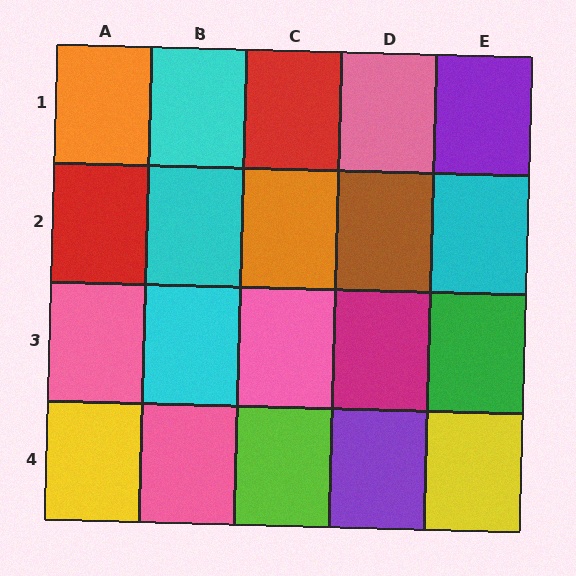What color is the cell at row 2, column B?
Cyan.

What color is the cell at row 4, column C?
Lime.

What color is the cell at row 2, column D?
Brown.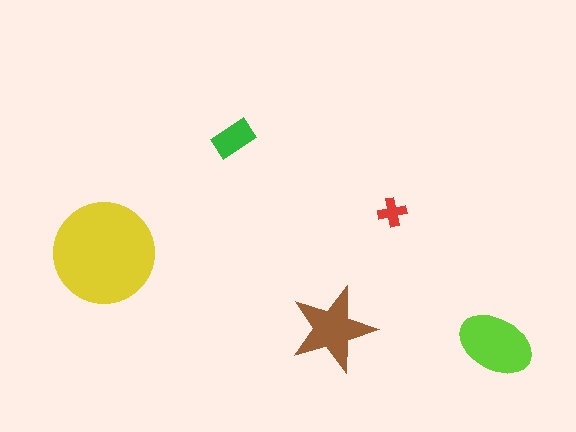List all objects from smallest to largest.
The red cross, the green rectangle, the brown star, the lime ellipse, the yellow circle.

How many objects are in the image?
There are 5 objects in the image.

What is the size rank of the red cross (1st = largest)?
5th.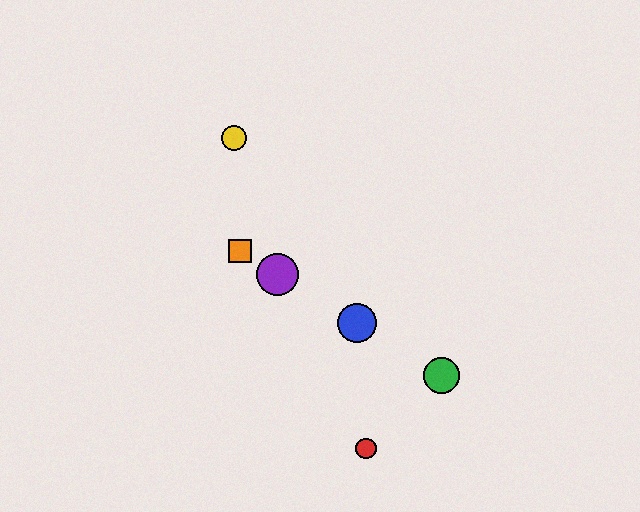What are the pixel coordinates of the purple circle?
The purple circle is at (278, 274).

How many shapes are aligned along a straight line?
4 shapes (the blue circle, the green circle, the purple circle, the orange square) are aligned along a straight line.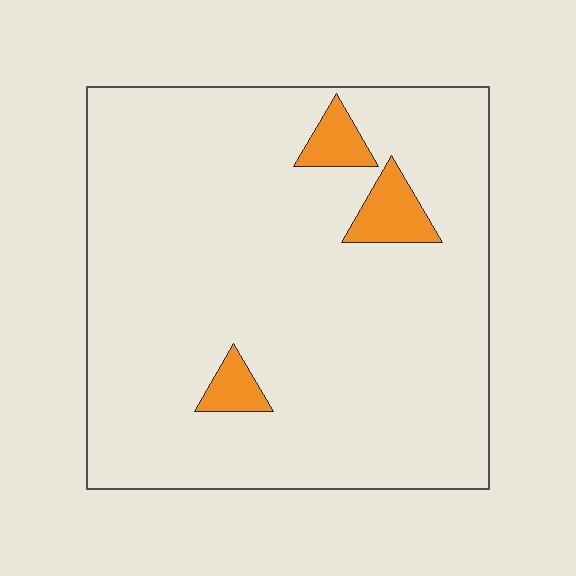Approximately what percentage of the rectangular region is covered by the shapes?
Approximately 5%.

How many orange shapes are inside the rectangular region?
3.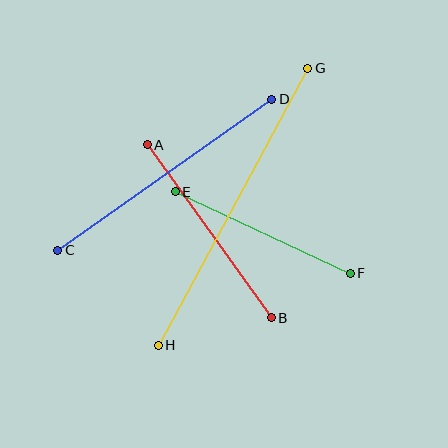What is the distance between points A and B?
The distance is approximately 213 pixels.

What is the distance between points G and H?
The distance is approximately 314 pixels.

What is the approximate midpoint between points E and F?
The midpoint is at approximately (263, 233) pixels.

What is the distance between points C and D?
The distance is approximately 262 pixels.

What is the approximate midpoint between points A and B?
The midpoint is at approximately (209, 231) pixels.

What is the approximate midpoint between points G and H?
The midpoint is at approximately (233, 207) pixels.